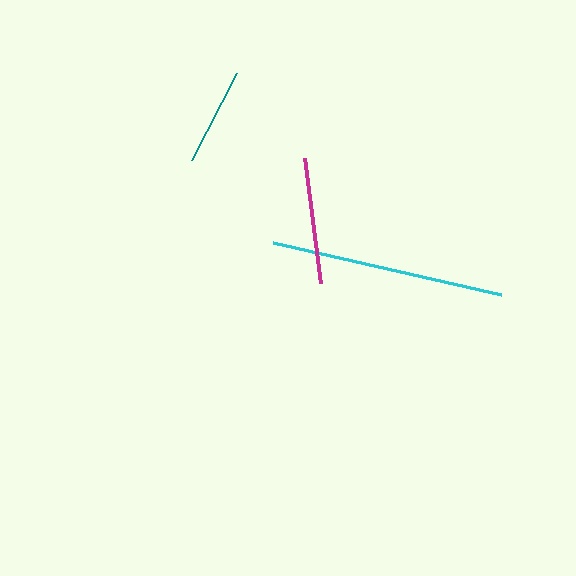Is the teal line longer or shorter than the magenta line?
The magenta line is longer than the teal line.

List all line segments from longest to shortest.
From longest to shortest: cyan, magenta, teal.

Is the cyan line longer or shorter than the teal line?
The cyan line is longer than the teal line.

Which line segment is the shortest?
The teal line is the shortest at approximately 98 pixels.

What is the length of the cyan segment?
The cyan segment is approximately 234 pixels long.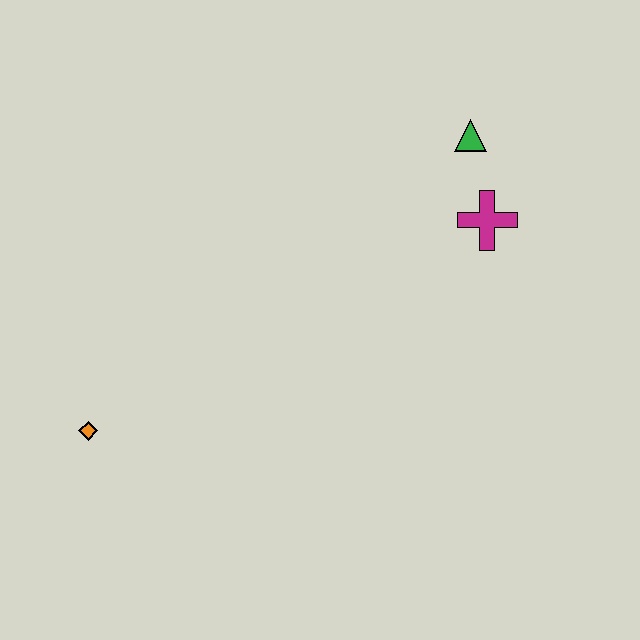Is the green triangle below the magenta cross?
No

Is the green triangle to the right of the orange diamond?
Yes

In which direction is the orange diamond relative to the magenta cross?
The orange diamond is to the left of the magenta cross.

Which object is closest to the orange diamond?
The magenta cross is closest to the orange diamond.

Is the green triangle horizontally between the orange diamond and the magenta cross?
Yes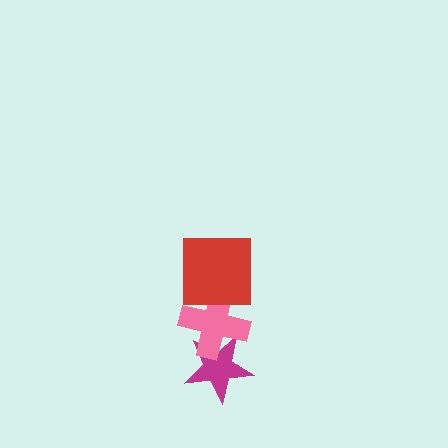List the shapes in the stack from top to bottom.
From top to bottom: the red square, the pink cross, the magenta star.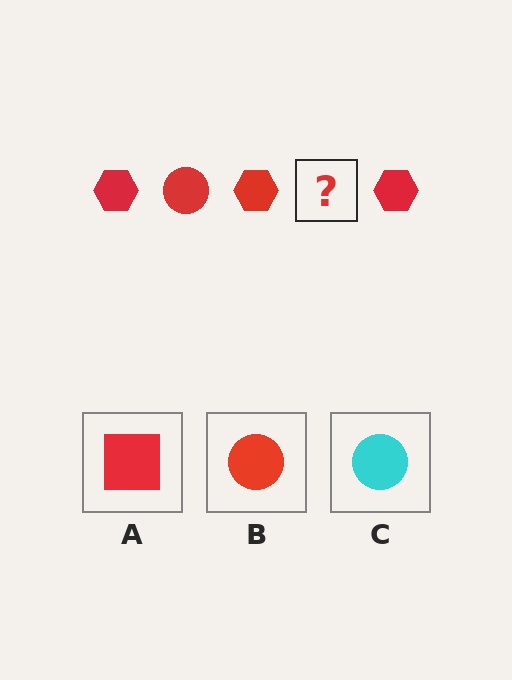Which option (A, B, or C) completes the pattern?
B.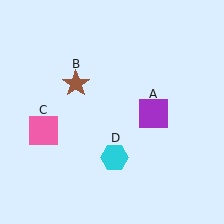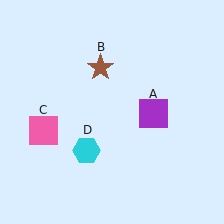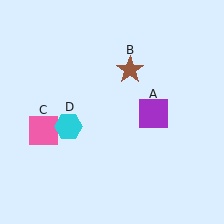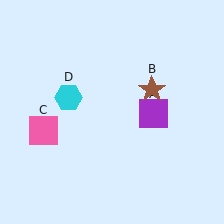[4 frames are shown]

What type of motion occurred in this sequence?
The brown star (object B), cyan hexagon (object D) rotated clockwise around the center of the scene.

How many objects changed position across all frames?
2 objects changed position: brown star (object B), cyan hexagon (object D).